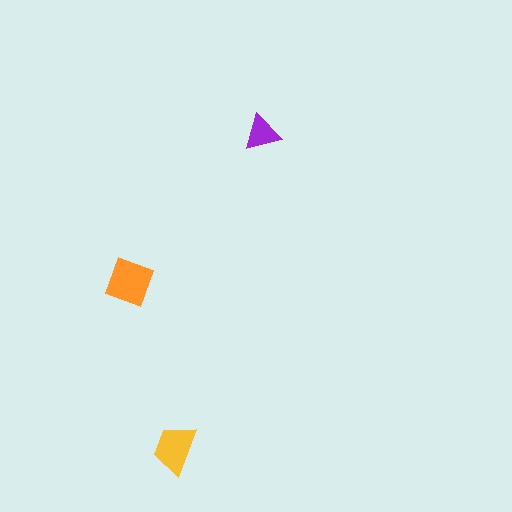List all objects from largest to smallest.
The orange diamond, the yellow trapezoid, the purple triangle.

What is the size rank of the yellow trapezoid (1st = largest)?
2nd.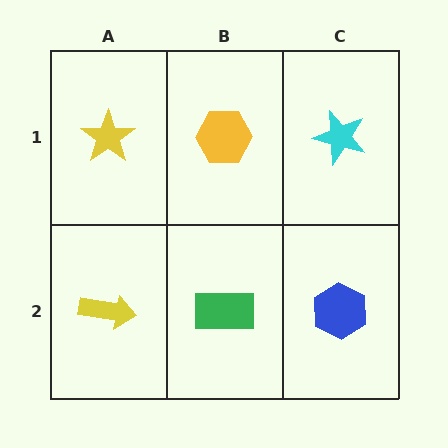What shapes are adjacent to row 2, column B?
A yellow hexagon (row 1, column B), a yellow arrow (row 2, column A), a blue hexagon (row 2, column C).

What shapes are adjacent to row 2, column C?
A cyan star (row 1, column C), a green rectangle (row 2, column B).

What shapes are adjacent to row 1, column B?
A green rectangle (row 2, column B), a yellow star (row 1, column A), a cyan star (row 1, column C).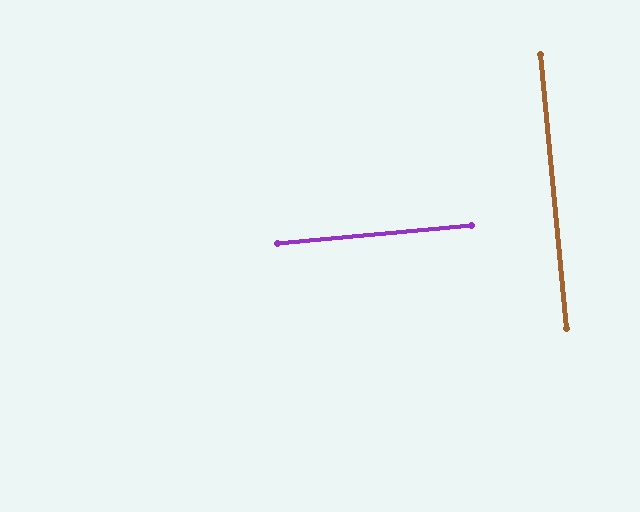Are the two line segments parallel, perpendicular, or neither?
Perpendicular — they meet at approximately 90°.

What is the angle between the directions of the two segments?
Approximately 90 degrees.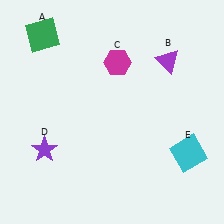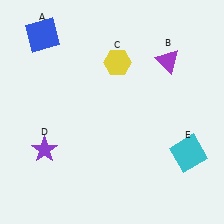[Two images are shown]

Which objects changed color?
A changed from green to blue. C changed from magenta to yellow.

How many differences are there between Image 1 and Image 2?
There are 2 differences between the two images.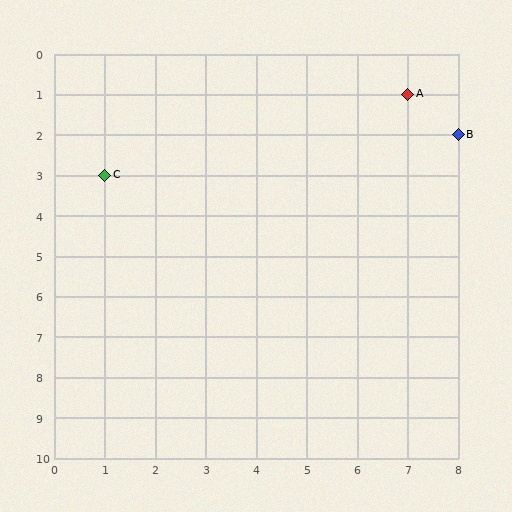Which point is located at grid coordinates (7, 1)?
Point A is at (7, 1).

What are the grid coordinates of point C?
Point C is at grid coordinates (1, 3).